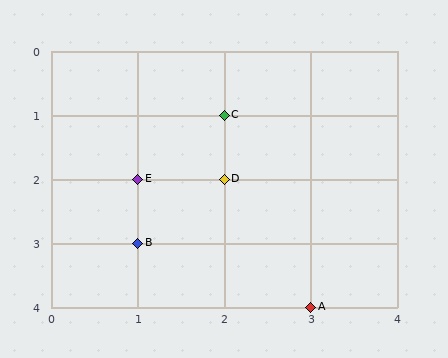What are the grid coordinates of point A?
Point A is at grid coordinates (3, 4).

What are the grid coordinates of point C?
Point C is at grid coordinates (2, 1).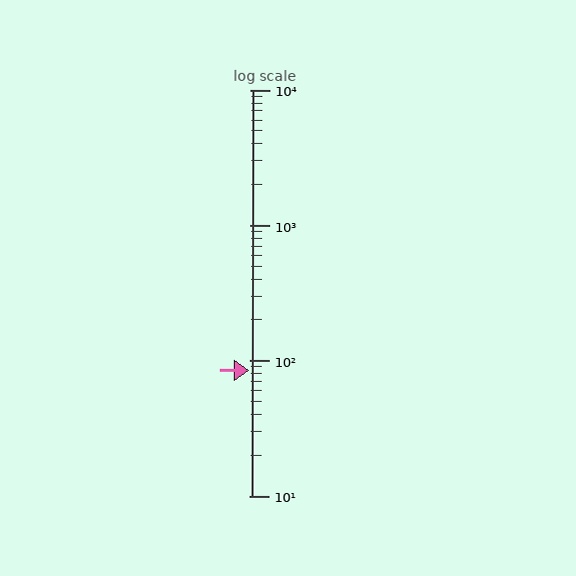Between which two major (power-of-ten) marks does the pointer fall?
The pointer is between 10 and 100.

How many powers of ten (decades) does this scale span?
The scale spans 3 decades, from 10 to 10000.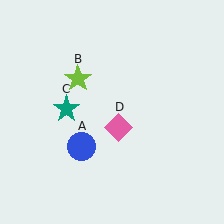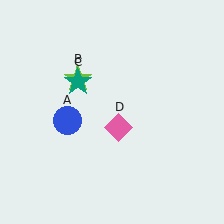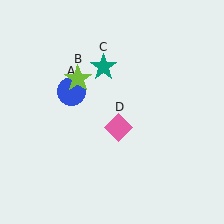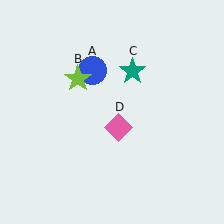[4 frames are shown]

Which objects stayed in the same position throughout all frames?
Lime star (object B) and pink diamond (object D) remained stationary.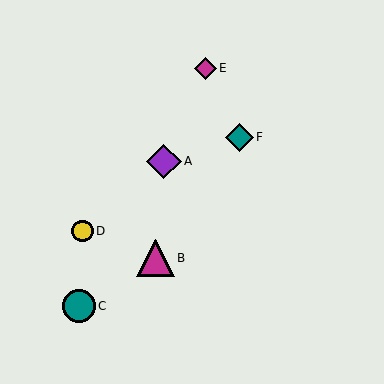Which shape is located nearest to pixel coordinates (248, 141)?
The teal diamond (labeled F) at (239, 137) is nearest to that location.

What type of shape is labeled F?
Shape F is a teal diamond.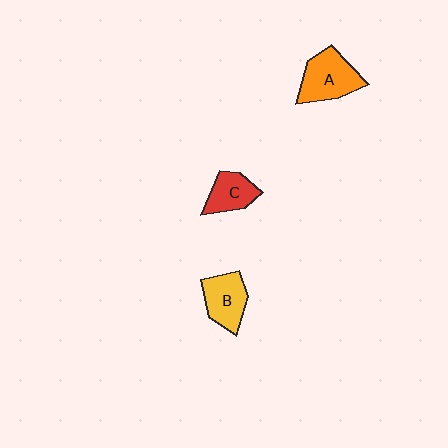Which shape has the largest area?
Shape A (orange).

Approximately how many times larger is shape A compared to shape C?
Approximately 1.5 times.